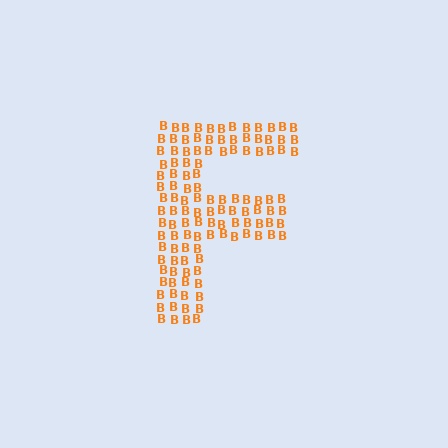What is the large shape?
The large shape is the letter F.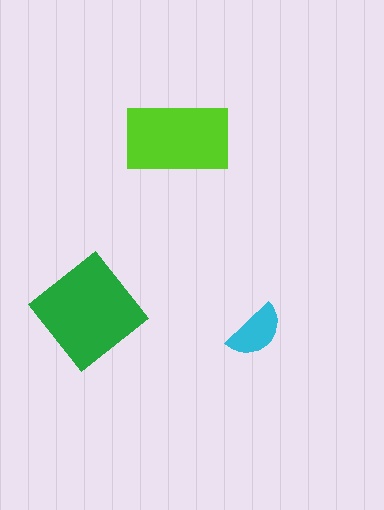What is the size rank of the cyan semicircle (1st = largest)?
3rd.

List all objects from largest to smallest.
The green diamond, the lime rectangle, the cyan semicircle.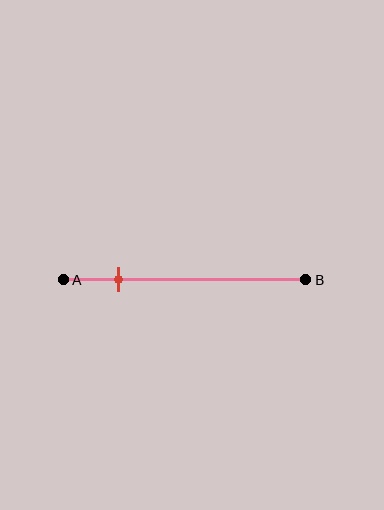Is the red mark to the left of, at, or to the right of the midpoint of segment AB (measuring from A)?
The red mark is to the left of the midpoint of segment AB.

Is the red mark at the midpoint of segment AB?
No, the mark is at about 25% from A, not at the 50% midpoint.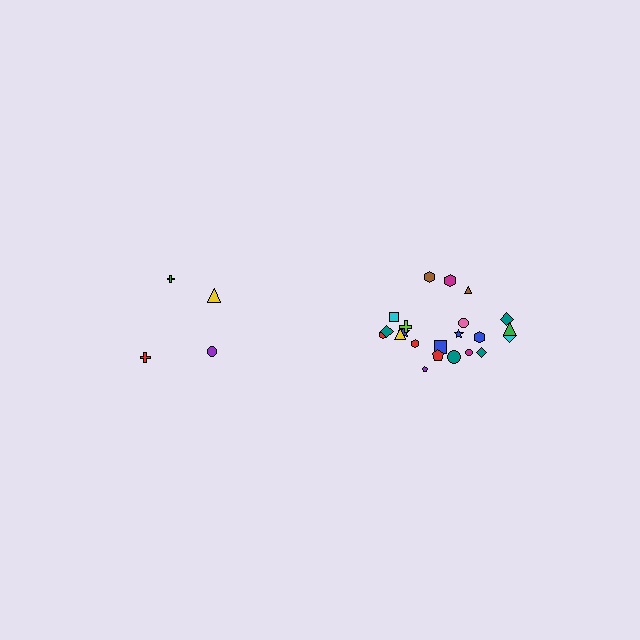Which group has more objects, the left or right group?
The right group.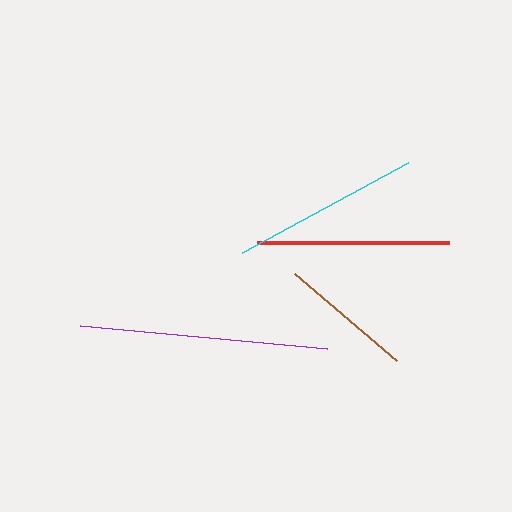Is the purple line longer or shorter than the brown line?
The purple line is longer than the brown line.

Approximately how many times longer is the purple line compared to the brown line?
The purple line is approximately 1.9 times the length of the brown line.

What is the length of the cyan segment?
The cyan segment is approximately 189 pixels long.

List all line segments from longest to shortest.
From longest to shortest: purple, red, cyan, brown.